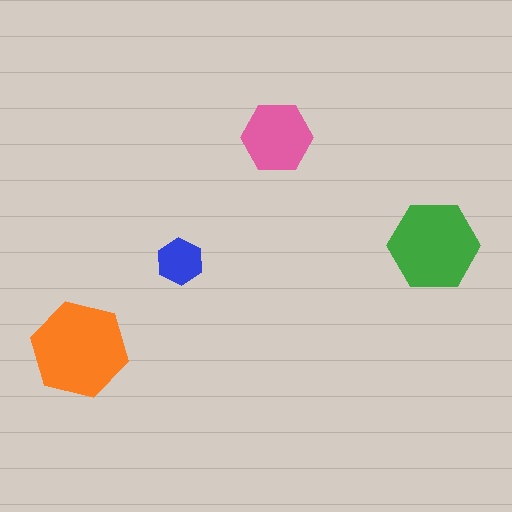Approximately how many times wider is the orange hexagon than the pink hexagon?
About 1.5 times wider.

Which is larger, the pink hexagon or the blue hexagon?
The pink one.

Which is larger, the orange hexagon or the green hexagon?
The orange one.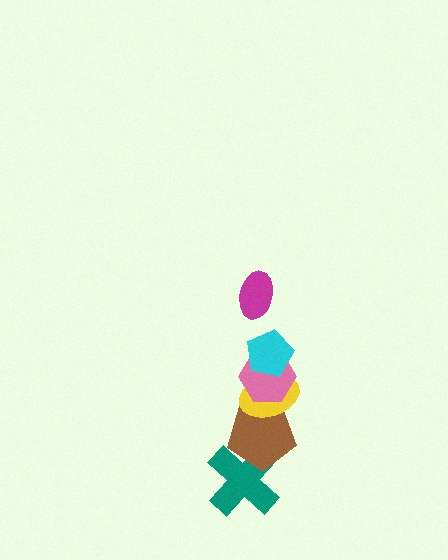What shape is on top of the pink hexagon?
The cyan pentagon is on top of the pink hexagon.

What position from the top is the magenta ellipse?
The magenta ellipse is 1st from the top.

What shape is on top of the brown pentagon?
The yellow ellipse is on top of the brown pentagon.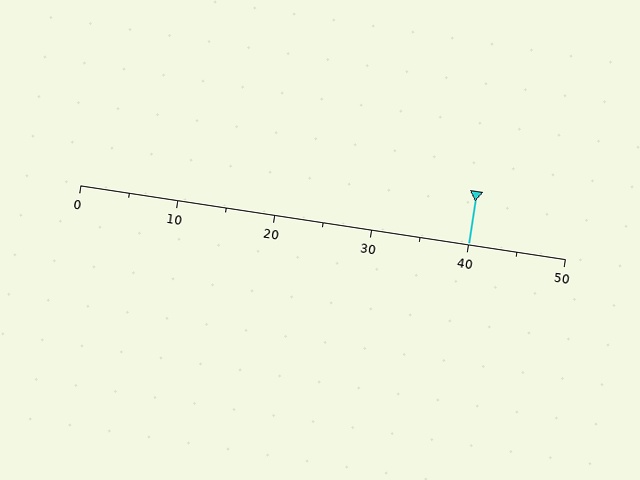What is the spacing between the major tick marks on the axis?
The major ticks are spaced 10 apart.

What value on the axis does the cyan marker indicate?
The marker indicates approximately 40.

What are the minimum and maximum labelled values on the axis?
The axis runs from 0 to 50.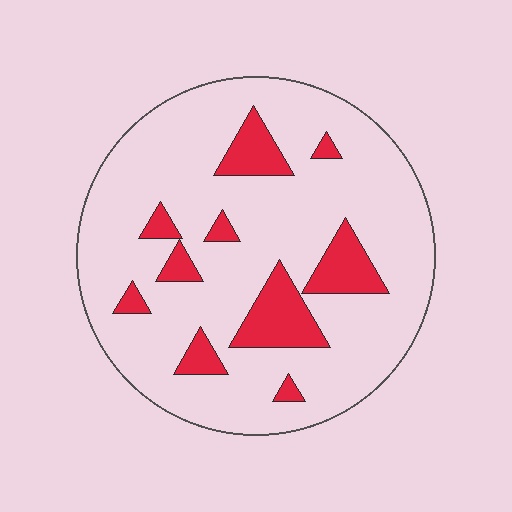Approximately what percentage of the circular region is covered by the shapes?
Approximately 15%.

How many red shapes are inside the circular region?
10.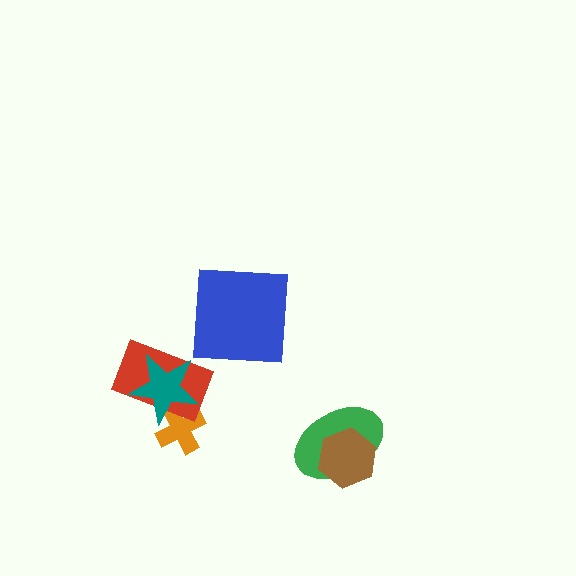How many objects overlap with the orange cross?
2 objects overlap with the orange cross.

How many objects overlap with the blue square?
0 objects overlap with the blue square.